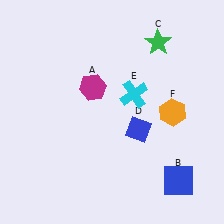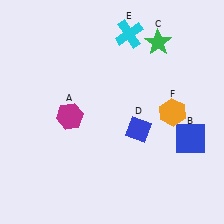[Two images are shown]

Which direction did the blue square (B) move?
The blue square (B) moved up.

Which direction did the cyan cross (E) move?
The cyan cross (E) moved up.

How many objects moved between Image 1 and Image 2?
3 objects moved between the two images.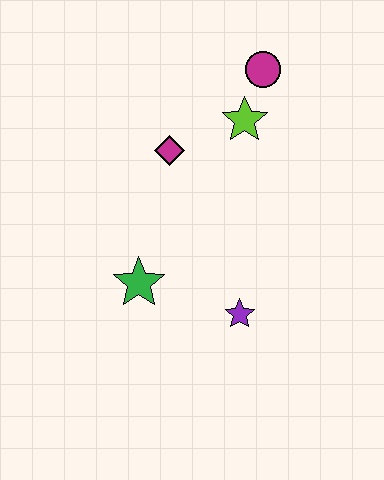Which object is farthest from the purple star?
The magenta circle is farthest from the purple star.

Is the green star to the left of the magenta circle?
Yes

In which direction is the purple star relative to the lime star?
The purple star is below the lime star.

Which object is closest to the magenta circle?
The lime star is closest to the magenta circle.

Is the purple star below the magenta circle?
Yes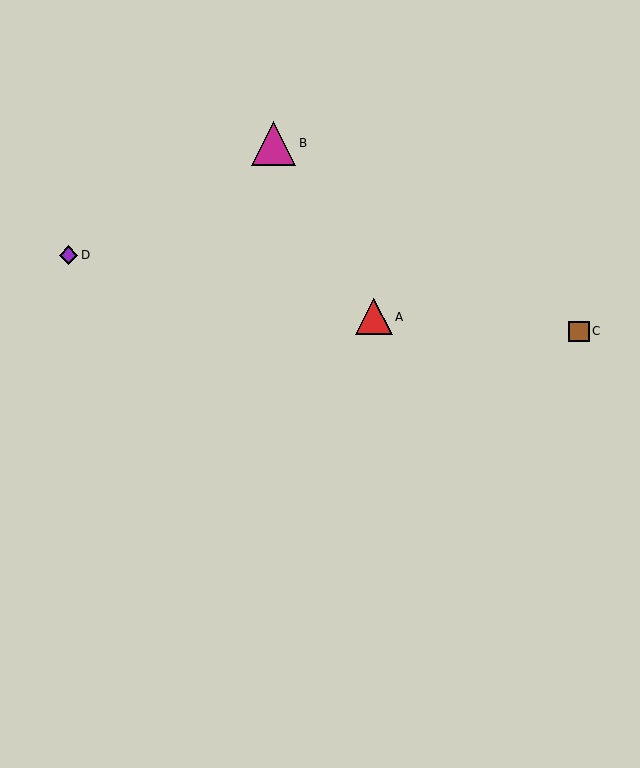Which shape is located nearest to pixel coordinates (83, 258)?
The purple diamond (labeled D) at (69, 255) is nearest to that location.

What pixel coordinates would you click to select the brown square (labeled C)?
Click at (579, 331) to select the brown square C.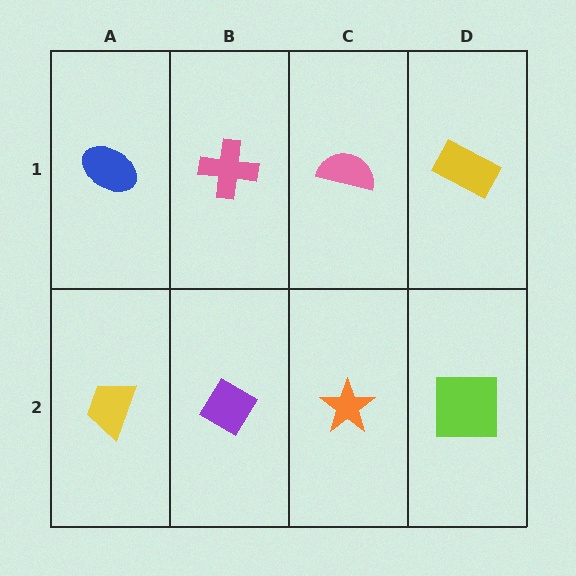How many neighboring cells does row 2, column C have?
3.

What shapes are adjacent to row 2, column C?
A pink semicircle (row 1, column C), a purple diamond (row 2, column B), a lime square (row 2, column D).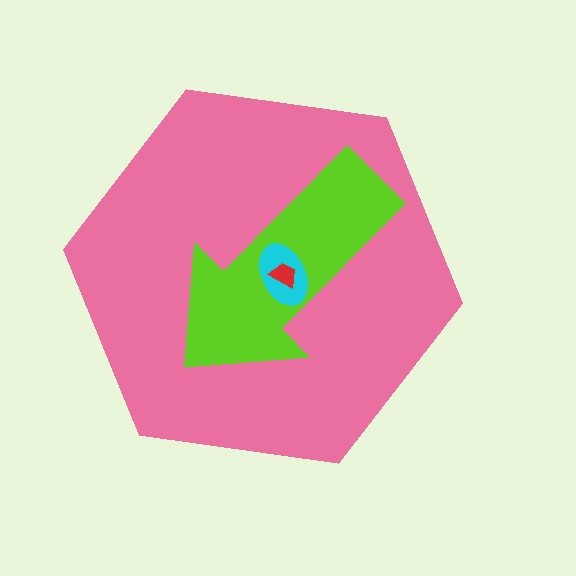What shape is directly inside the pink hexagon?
The lime arrow.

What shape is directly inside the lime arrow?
The cyan ellipse.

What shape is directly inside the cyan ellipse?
The red trapezoid.